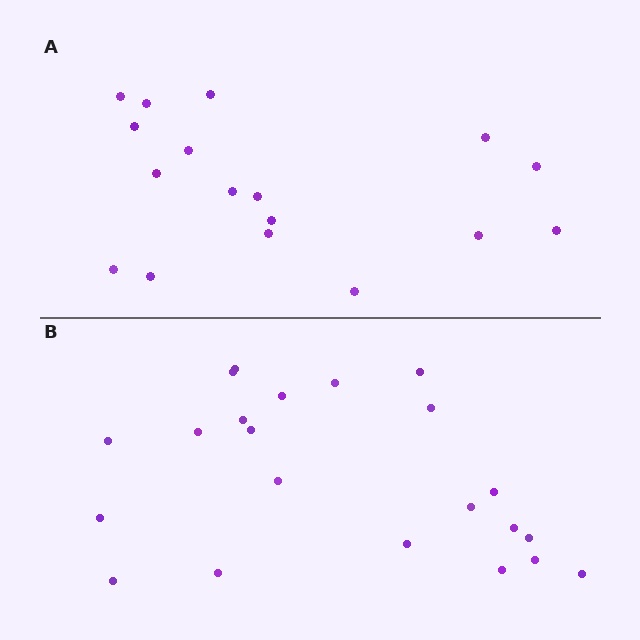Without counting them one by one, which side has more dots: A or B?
Region B (the bottom region) has more dots.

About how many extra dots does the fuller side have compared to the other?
Region B has about 5 more dots than region A.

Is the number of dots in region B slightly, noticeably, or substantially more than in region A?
Region B has noticeably more, but not dramatically so. The ratio is roughly 1.3 to 1.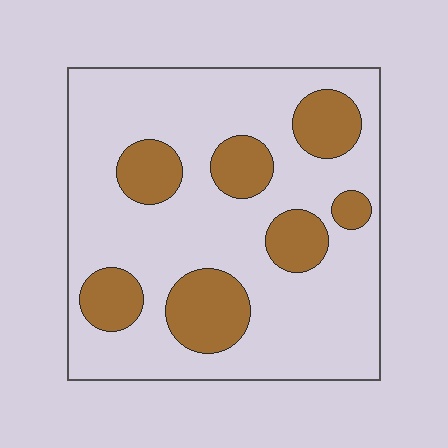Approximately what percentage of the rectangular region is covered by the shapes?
Approximately 25%.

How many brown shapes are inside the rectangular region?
7.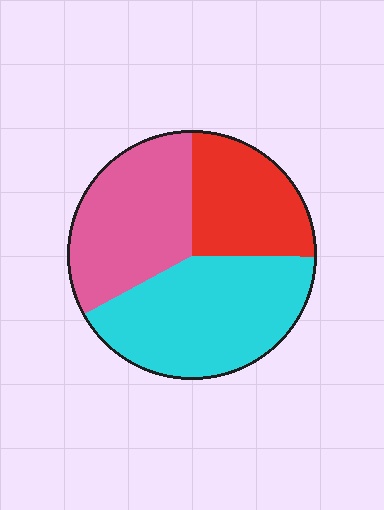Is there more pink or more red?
Pink.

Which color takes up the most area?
Cyan, at roughly 40%.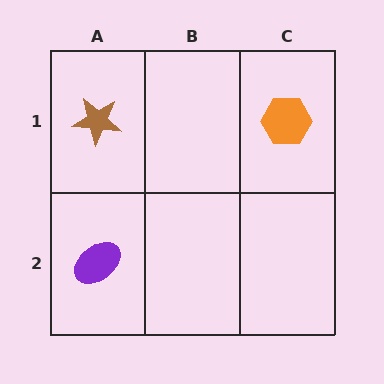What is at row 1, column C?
An orange hexagon.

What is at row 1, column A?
A brown star.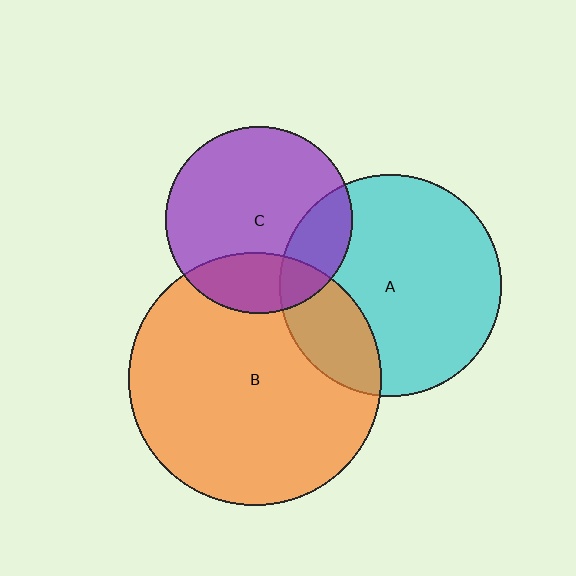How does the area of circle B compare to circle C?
Approximately 1.8 times.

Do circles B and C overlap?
Yes.